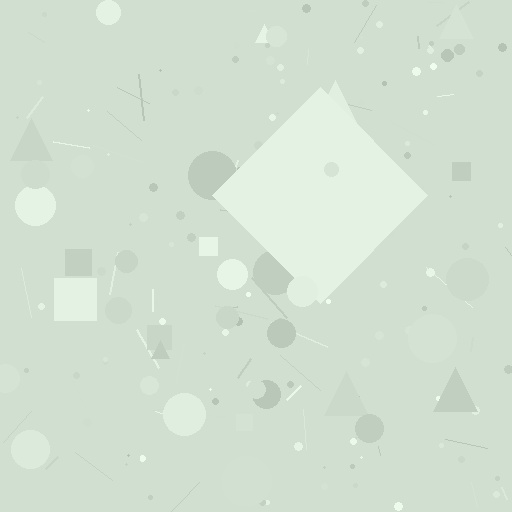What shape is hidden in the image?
A diamond is hidden in the image.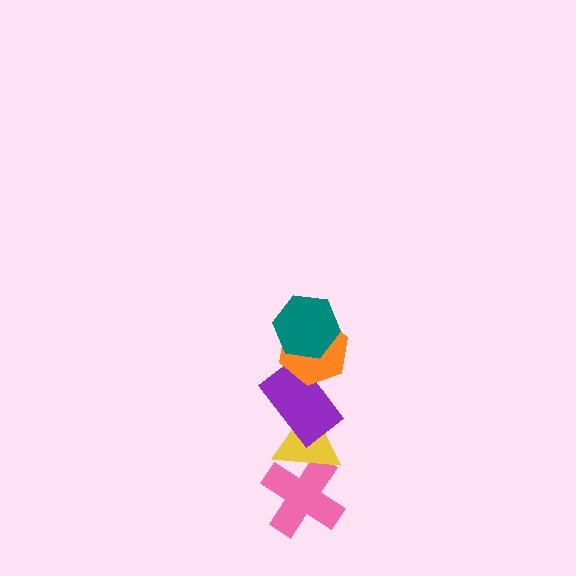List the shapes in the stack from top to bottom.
From top to bottom: the teal hexagon, the orange hexagon, the purple rectangle, the yellow triangle, the pink cross.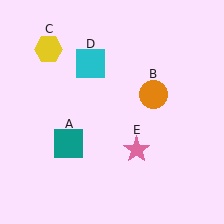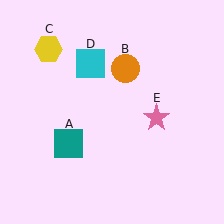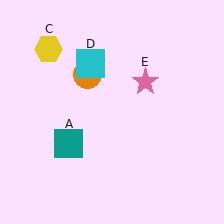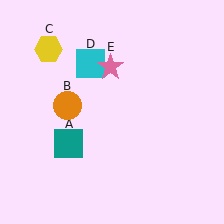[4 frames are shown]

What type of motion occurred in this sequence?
The orange circle (object B), pink star (object E) rotated counterclockwise around the center of the scene.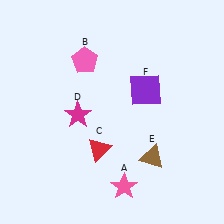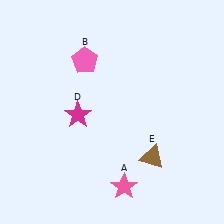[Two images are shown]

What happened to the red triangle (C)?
The red triangle (C) was removed in Image 2. It was in the bottom-left area of Image 1.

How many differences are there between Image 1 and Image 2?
There are 2 differences between the two images.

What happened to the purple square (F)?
The purple square (F) was removed in Image 2. It was in the top-right area of Image 1.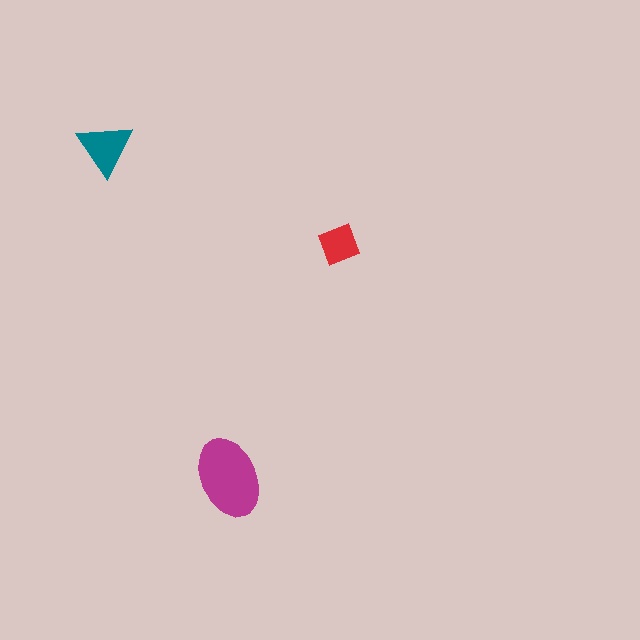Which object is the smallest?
The red diamond.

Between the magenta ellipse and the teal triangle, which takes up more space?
The magenta ellipse.